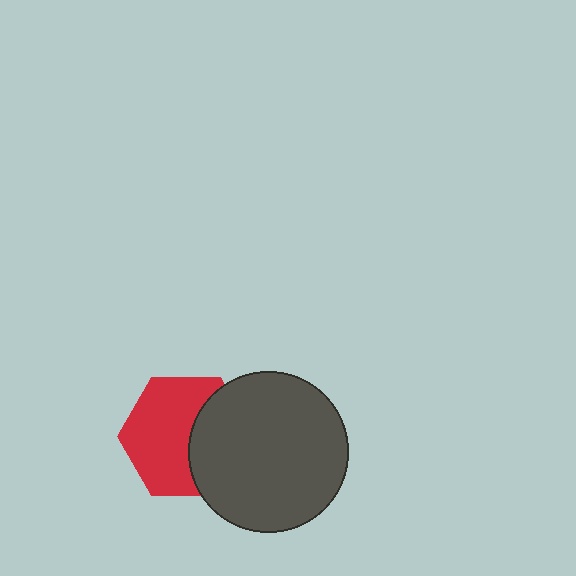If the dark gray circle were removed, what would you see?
You would see the complete red hexagon.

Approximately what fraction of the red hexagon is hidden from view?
Roughly 39% of the red hexagon is hidden behind the dark gray circle.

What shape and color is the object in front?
The object in front is a dark gray circle.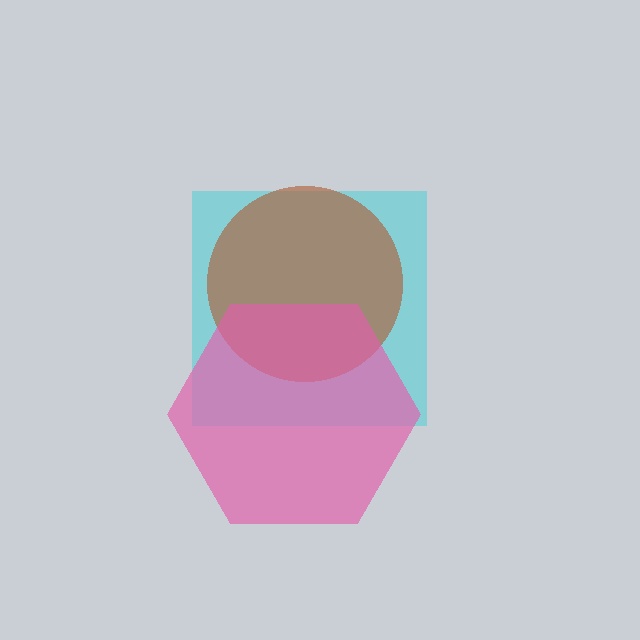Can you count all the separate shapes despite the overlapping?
Yes, there are 3 separate shapes.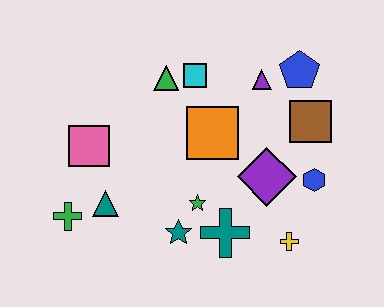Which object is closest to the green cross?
The teal triangle is closest to the green cross.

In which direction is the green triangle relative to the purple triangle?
The green triangle is to the left of the purple triangle.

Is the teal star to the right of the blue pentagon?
No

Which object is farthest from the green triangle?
The yellow cross is farthest from the green triangle.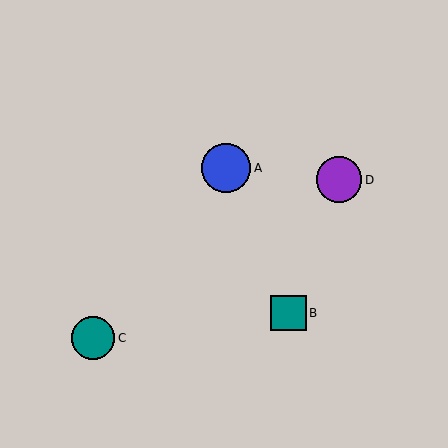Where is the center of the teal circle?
The center of the teal circle is at (93, 338).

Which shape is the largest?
The blue circle (labeled A) is the largest.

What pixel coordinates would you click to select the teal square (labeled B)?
Click at (288, 313) to select the teal square B.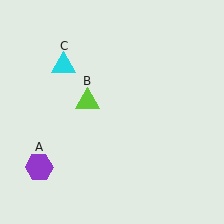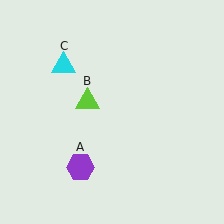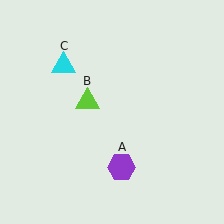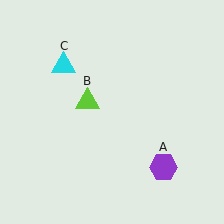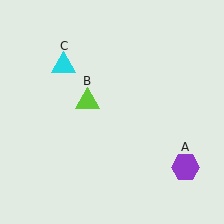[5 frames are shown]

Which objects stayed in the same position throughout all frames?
Lime triangle (object B) and cyan triangle (object C) remained stationary.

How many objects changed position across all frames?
1 object changed position: purple hexagon (object A).